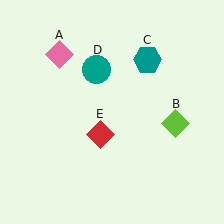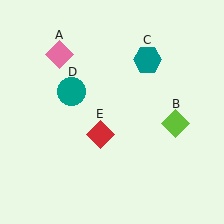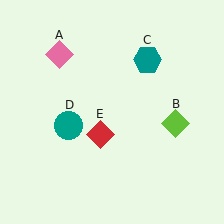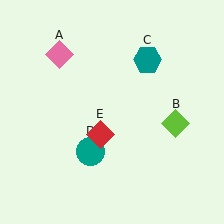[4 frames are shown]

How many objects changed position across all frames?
1 object changed position: teal circle (object D).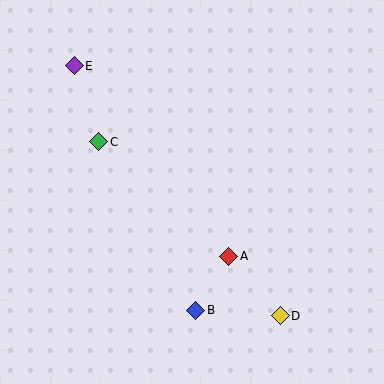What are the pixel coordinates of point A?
Point A is at (229, 256).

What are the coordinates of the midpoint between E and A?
The midpoint between E and A is at (151, 161).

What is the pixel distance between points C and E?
The distance between C and E is 80 pixels.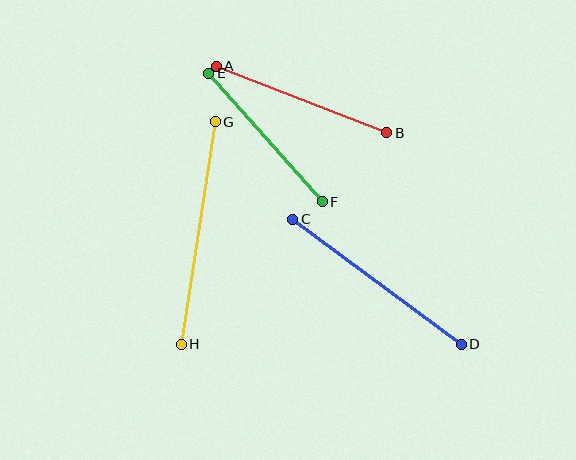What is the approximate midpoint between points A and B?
The midpoint is at approximately (302, 99) pixels.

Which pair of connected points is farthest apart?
Points G and H are farthest apart.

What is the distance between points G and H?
The distance is approximately 225 pixels.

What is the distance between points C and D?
The distance is approximately 210 pixels.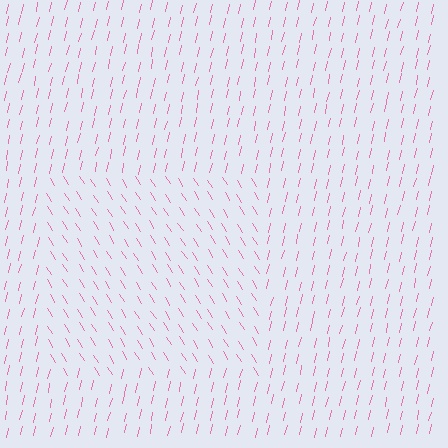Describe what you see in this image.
The image is filled with small pink line segments. A rectangle region in the image has lines oriented differently from the surrounding lines, creating a visible texture boundary.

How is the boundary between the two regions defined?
The boundary is defined purely by a change in line orientation (approximately 45 degrees difference). All lines are the same color and thickness.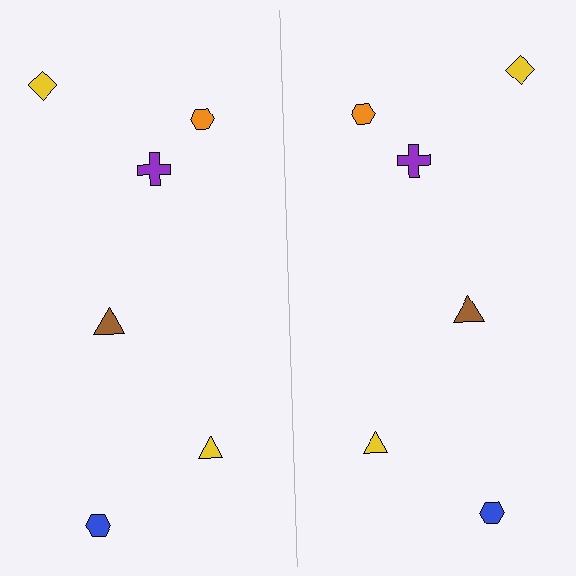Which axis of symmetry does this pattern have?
The pattern has a vertical axis of symmetry running through the center of the image.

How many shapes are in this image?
There are 12 shapes in this image.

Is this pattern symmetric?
Yes, this pattern has bilateral (reflection) symmetry.